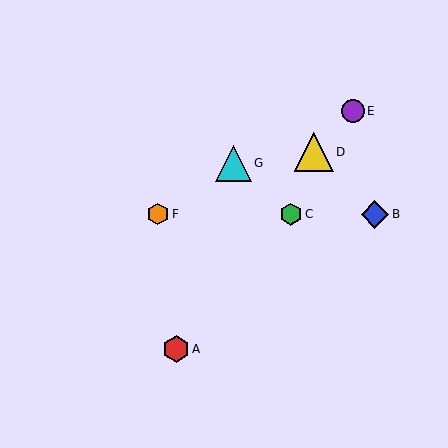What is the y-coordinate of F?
Object F is at y≈214.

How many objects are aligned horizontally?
3 objects (B, C, F) are aligned horizontally.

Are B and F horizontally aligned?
Yes, both are at y≈214.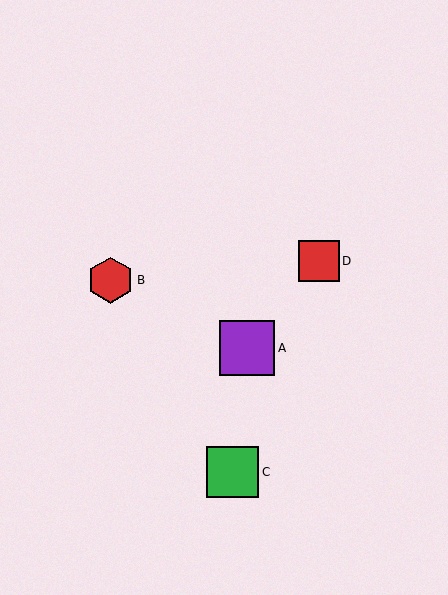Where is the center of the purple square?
The center of the purple square is at (247, 348).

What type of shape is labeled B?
Shape B is a red hexagon.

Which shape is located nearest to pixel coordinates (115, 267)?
The red hexagon (labeled B) at (110, 280) is nearest to that location.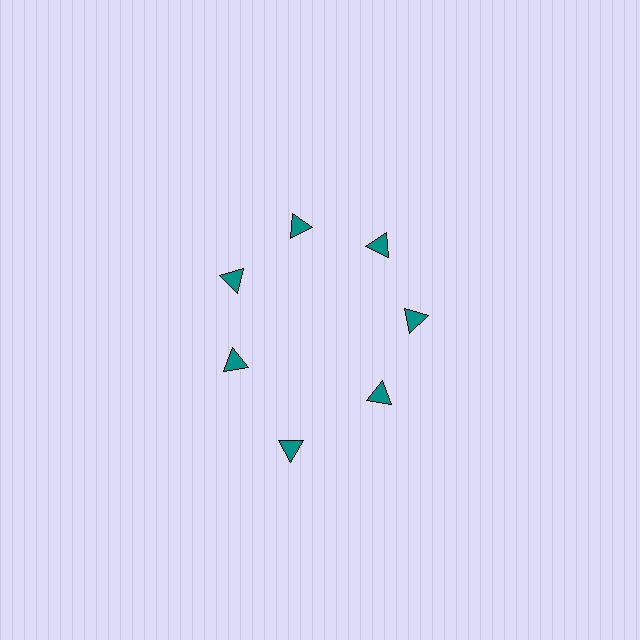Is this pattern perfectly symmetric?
No. The 7 teal triangles are arranged in a ring, but one element near the 6 o'clock position is pushed outward from the center, breaking the 7-fold rotational symmetry.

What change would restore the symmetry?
The symmetry would be restored by moving it inward, back onto the ring so that all 7 triangles sit at equal angles and equal distance from the center.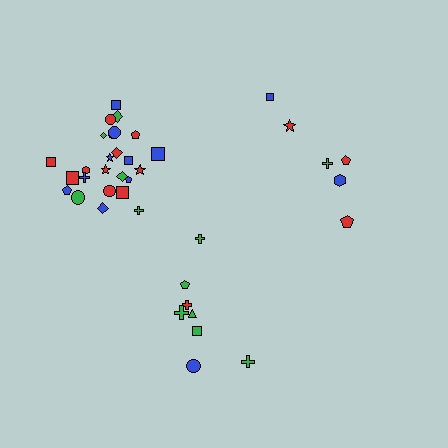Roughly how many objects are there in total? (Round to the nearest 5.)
Roughly 40 objects in total.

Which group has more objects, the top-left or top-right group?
The top-left group.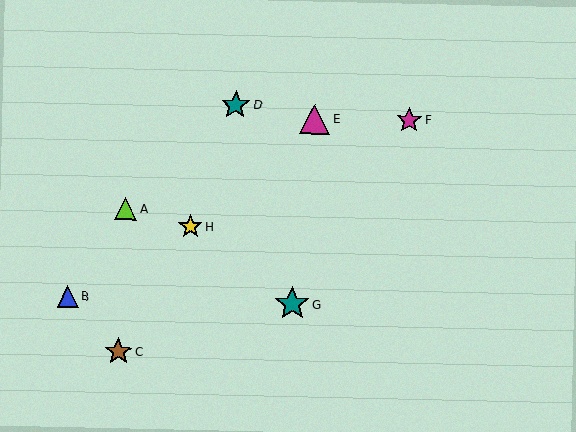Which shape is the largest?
The teal star (labeled G) is the largest.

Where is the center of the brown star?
The center of the brown star is at (118, 352).